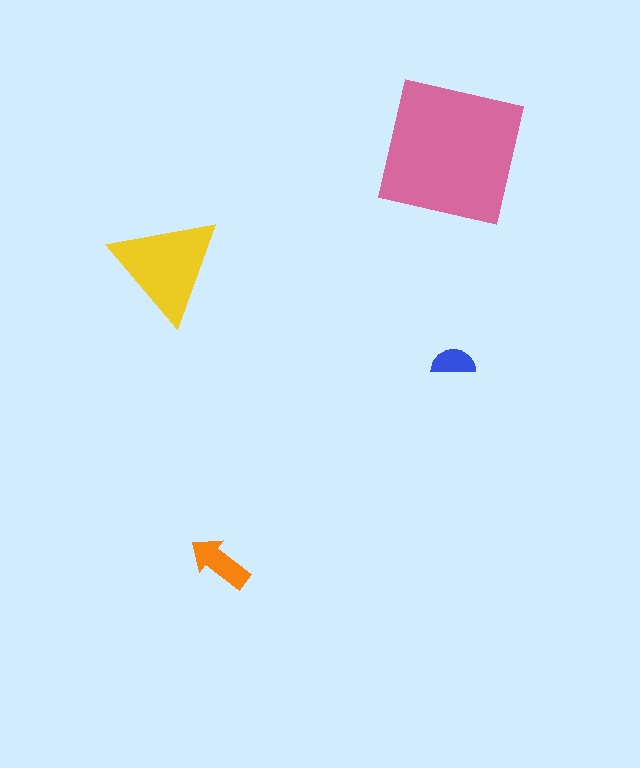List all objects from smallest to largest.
The blue semicircle, the orange arrow, the yellow triangle, the pink square.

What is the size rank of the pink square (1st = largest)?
1st.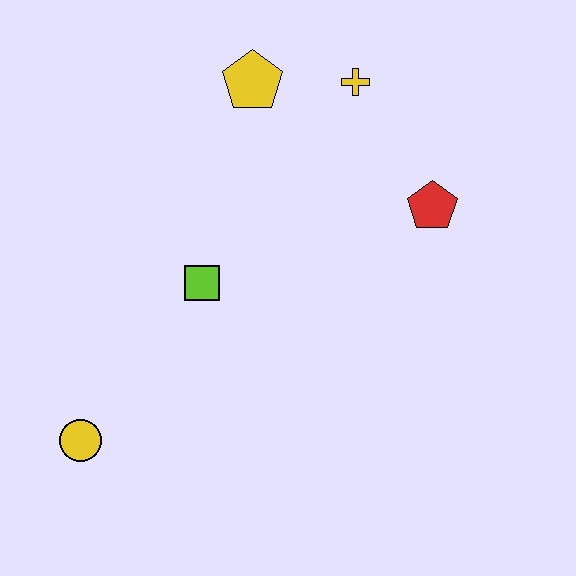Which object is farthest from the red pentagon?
The yellow circle is farthest from the red pentagon.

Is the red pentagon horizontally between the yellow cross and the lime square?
No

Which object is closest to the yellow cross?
The yellow pentagon is closest to the yellow cross.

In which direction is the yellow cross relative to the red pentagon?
The yellow cross is above the red pentagon.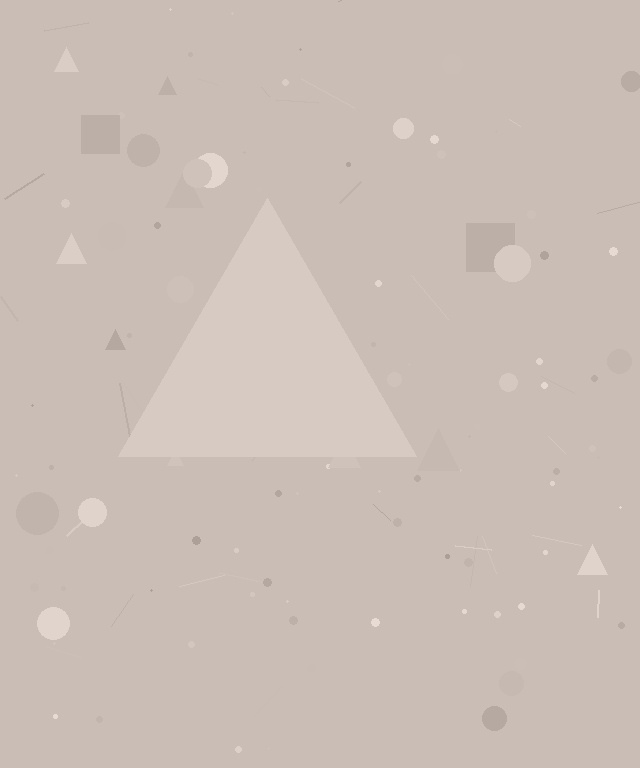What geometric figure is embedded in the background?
A triangle is embedded in the background.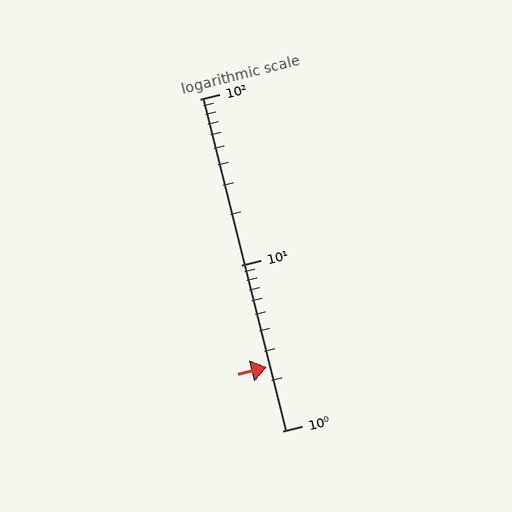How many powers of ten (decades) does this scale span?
The scale spans 2 decades, from 1 to 100.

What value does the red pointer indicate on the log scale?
The pointer indicates approximately 2.4.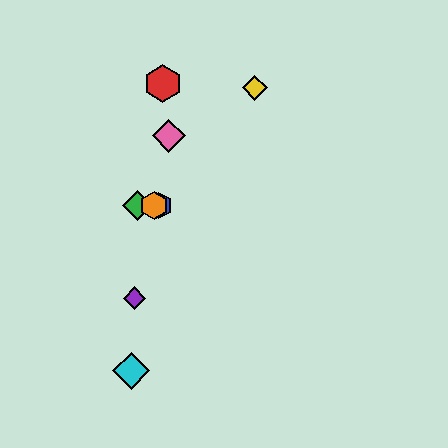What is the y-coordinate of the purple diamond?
The purple diamond is at y≈298.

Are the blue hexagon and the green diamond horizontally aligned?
Yes, both are at y≈206.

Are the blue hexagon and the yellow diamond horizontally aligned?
No, the blue hexagon is at y≈206 and the yellow diamond is at y≈88.